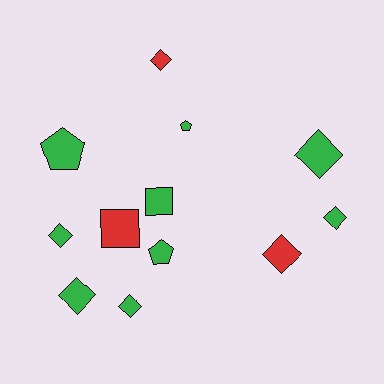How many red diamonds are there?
There are 2 red diamonds.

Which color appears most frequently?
Green, with 9 objects.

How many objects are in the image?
There are 12 objects.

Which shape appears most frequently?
Diamond, with 7 objects.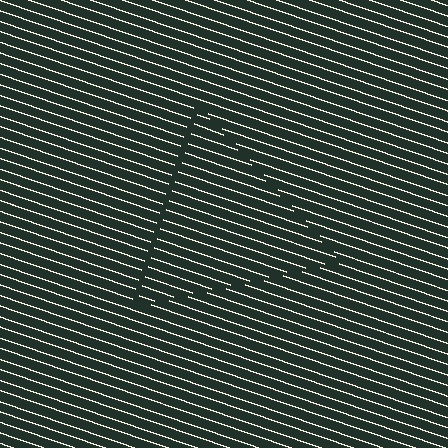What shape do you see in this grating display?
An illusory triangle. The interior of the shape contains the same grating, shifted by half a period — the contour is defined by the phase discontinuity where line-ends from the inner and outer gratings abut.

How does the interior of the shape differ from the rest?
The interior of the shape contains the same grating, shifted by half a period — the contour is defined by the phase discontinuity where line-ends from the inner and outer gratings abut.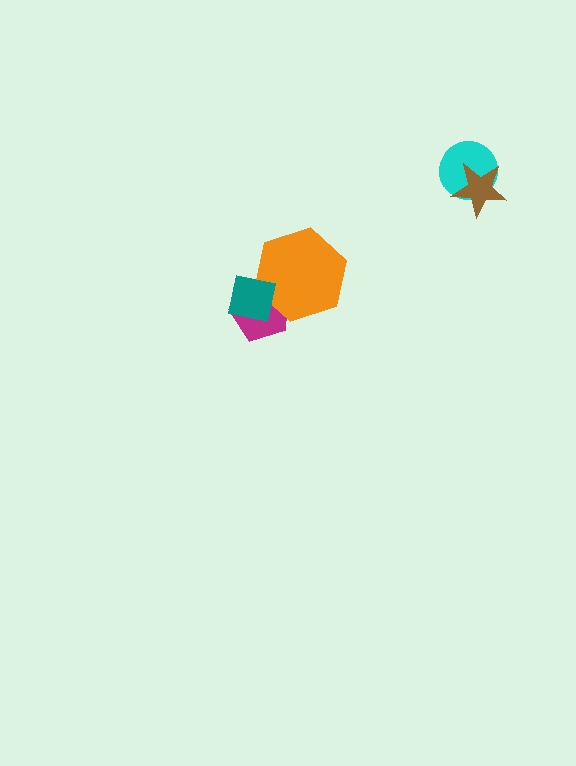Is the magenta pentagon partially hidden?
Yes, it is partially covered by another shape.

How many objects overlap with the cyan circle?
1 object overlaps with the cyan circle.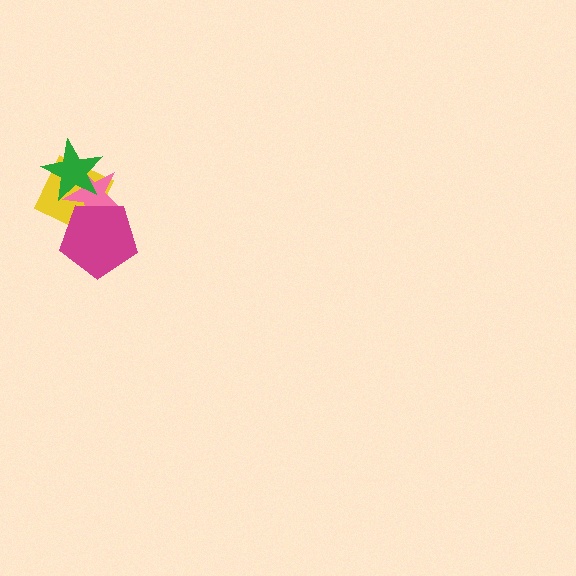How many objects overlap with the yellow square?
3 objects overlap with the yellow square.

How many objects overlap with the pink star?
3 objects overlap with the pink star.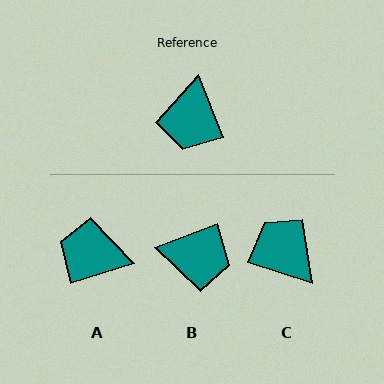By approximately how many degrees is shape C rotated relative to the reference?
Approximately 130 degrees clockwise.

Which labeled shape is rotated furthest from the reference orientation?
C, about 130 degrees away.